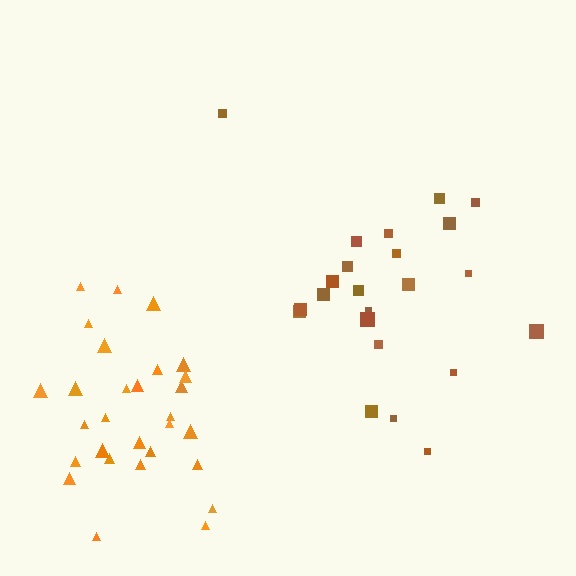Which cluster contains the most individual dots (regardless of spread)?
Orange (29).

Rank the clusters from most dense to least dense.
orange, brown.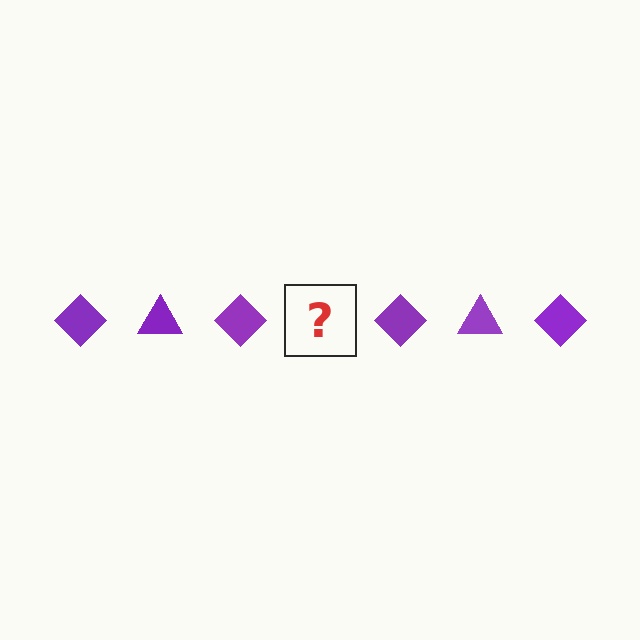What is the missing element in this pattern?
The missing element is a purple triangle.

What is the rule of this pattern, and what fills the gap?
The rule is that the pattern cycles through diamond, triangle shapes in purple. The gap should be filled with a purple triangle.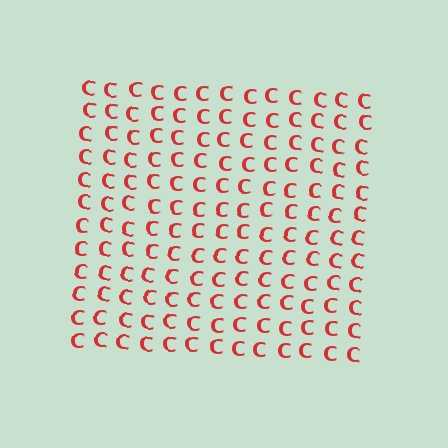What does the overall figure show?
The overall figure shows a square.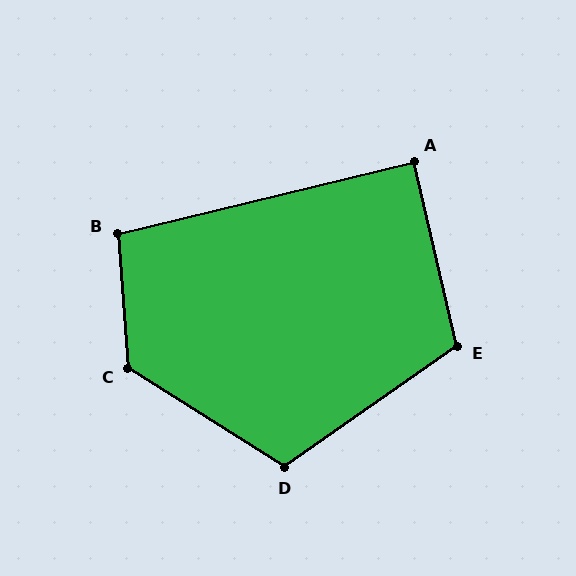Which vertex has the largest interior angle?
C, at approximately 127 degrees.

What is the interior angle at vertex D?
Approximately 113 degrees (obtuse).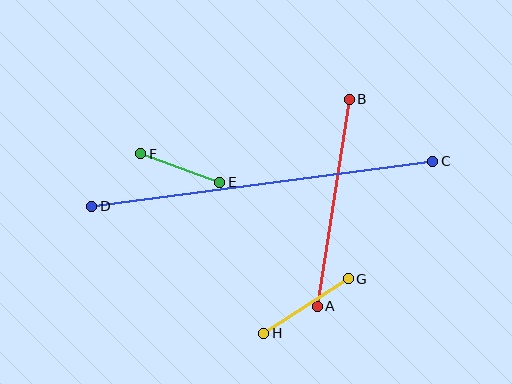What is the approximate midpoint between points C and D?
The midpoint is at approximately (262, 184) pixels.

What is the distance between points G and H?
The distance is approximately 100 pixels.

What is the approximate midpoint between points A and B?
The midpoint is at approximately (333, 203) pixels.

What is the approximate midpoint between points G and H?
The midpoint is at approximately (306, 306) pixels.